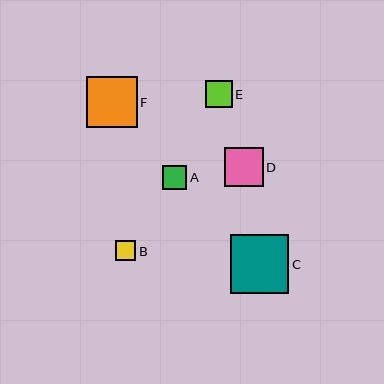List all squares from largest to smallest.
From largest to smallest: C, F, D, E, A, B.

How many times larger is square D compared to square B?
Square D is approximately 1.9 times the size of square B.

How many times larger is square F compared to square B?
Square F is approximately 2.5 times the size of square B.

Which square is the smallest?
Square B is the smallest with a size of approximately 20 pixels.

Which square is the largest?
Square C is the largest with a size of approximately 59 pixels.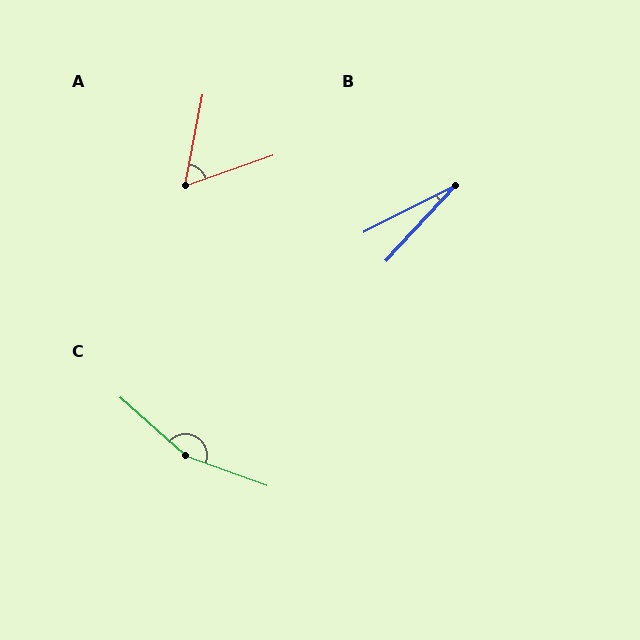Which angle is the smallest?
B, at approximately 21 degrees.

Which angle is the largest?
C, at approximately 158 degrees.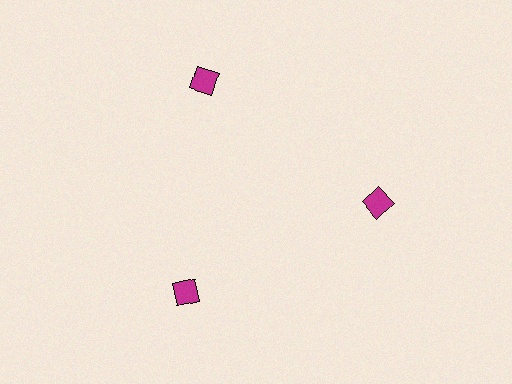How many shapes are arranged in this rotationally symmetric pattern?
There are 3 shapes, arranged in 3 groups of 1.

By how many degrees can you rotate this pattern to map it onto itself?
The pattern maps onto itself every 120 degrees of rotation.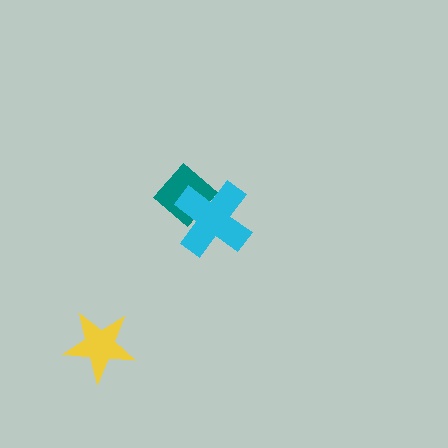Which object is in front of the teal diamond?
The cyan cross is in front of the teal diamond.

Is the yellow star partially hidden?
No, no other shape covers it.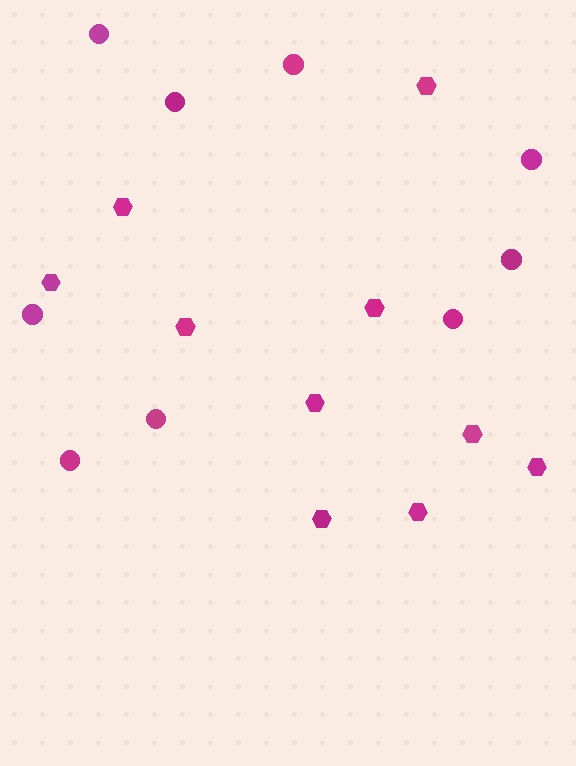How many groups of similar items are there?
There are 2 groups: one group of hexagons (10) and one group of circles (9).